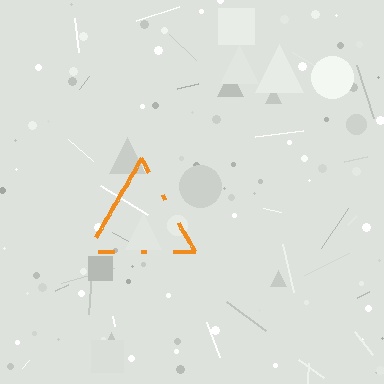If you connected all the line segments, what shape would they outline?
They would outline a triangle.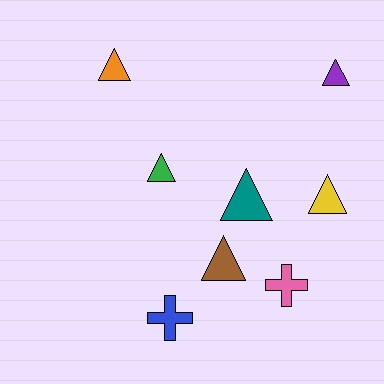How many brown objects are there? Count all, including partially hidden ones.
There is 1 brown object.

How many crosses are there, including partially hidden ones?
There are 2 crosses.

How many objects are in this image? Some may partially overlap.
There are 8 objects.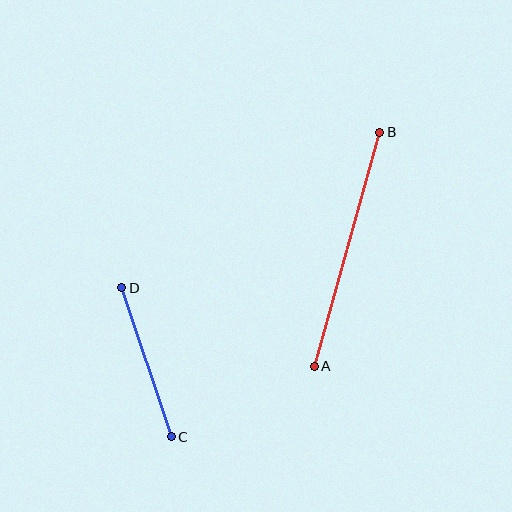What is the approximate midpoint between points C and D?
The midpoint is at approximately (146, 362) pixels.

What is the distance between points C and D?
The distance is approximately 157 pixels.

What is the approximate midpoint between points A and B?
The midpoint is at approximately (347, 249) pixels.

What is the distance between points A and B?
The distance is approximately 243 pixels.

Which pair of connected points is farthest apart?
Points A and B are farthest apart.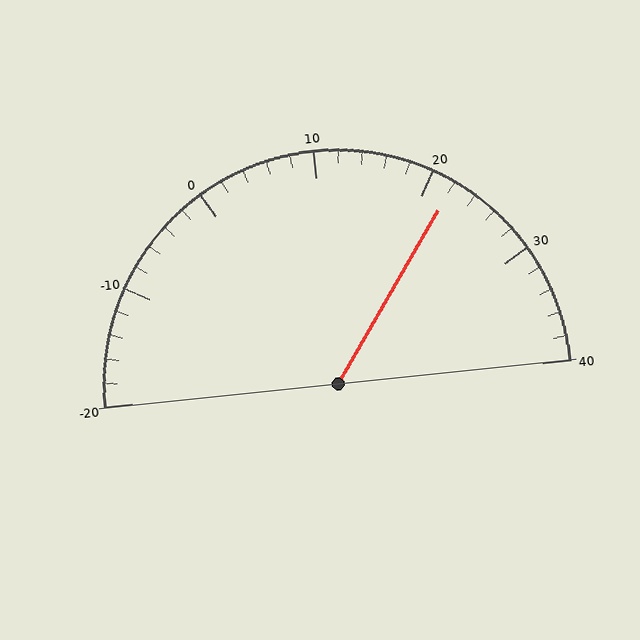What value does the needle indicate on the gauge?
The needle indicates approximately 22.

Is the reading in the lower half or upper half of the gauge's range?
The reading is in the upper half of the range (-20 to 40).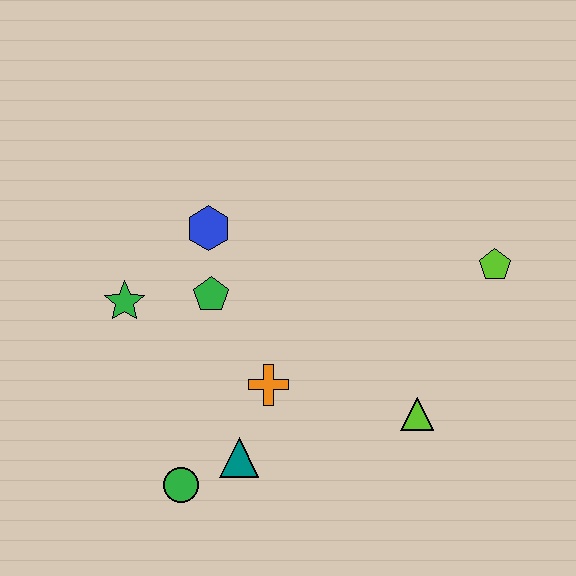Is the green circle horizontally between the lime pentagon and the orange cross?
No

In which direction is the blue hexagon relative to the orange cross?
The blue hexagon is above the orange cross.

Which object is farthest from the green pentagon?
The lime pentagon is farthest from the green pentagon.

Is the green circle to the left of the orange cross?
Yes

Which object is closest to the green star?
The green pentagon is closest to the green star.